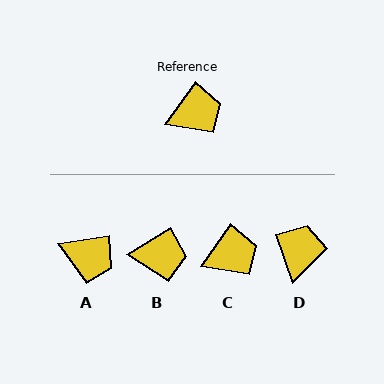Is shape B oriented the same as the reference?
No, it is off by about 22 degrees.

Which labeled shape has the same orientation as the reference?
C.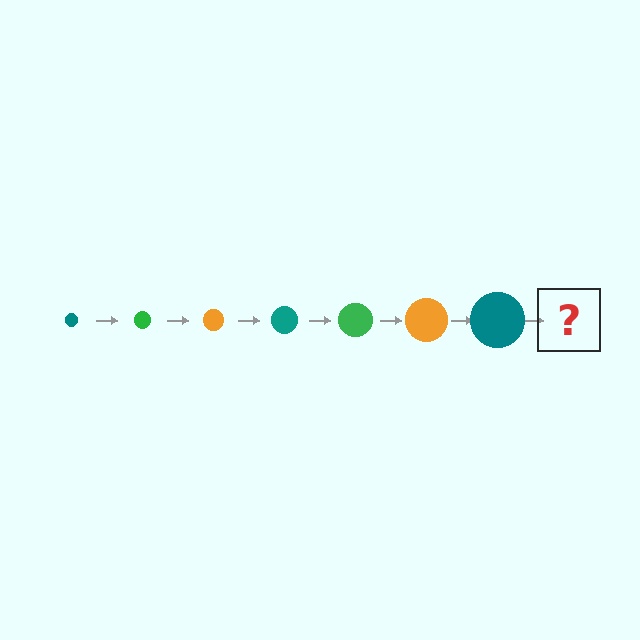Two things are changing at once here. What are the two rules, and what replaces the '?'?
The two rules are that the circle grows larger each step and the color cycles through teal, green, and orange. The '?' should be a green circle, larger than the previous one.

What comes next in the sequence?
The next element should be a green circle, larger than the previous one.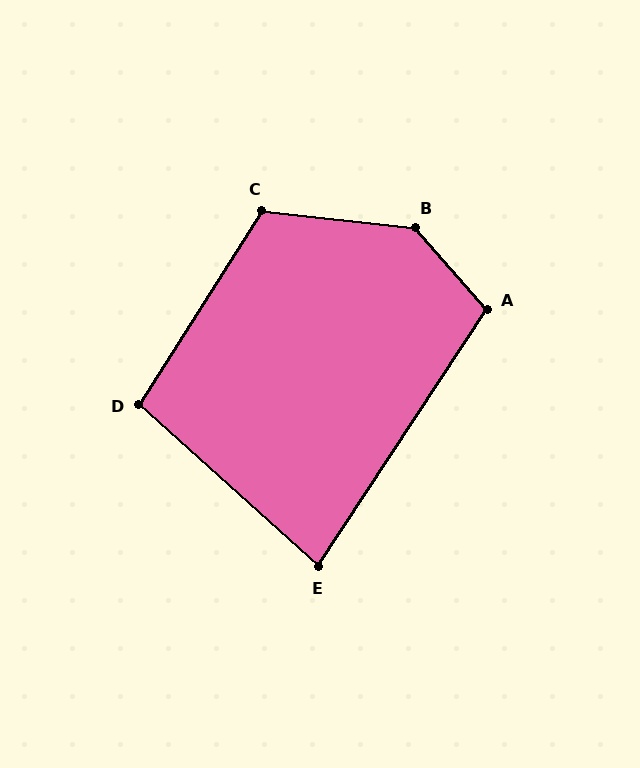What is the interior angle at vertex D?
Approximately 99 degrees (obtuse).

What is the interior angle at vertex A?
Approximately 105 degrees (obtuse).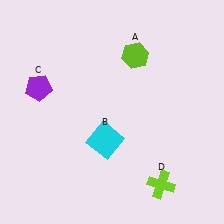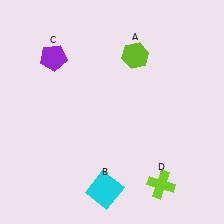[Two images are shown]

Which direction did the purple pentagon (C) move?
The purple pentagon (C) moved up.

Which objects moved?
The objects that moved are: the cyan square (B), the purple pentagon (C).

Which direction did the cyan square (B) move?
The cyan square (B) moved down.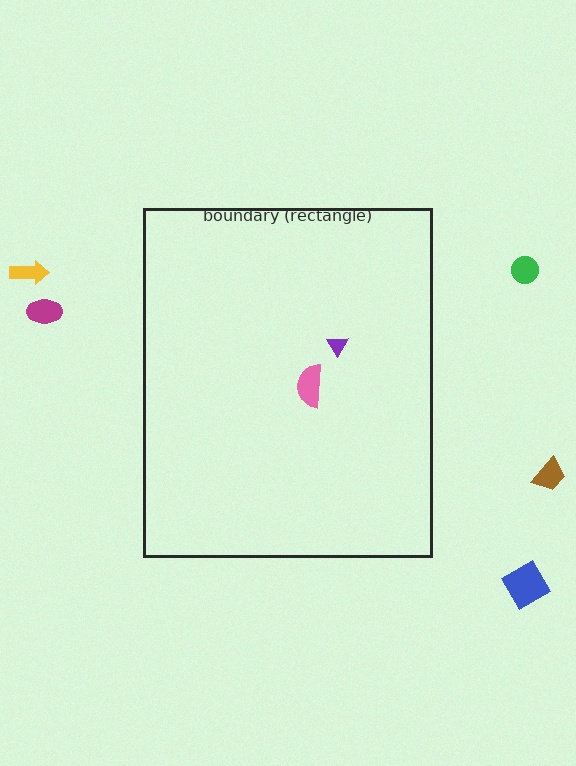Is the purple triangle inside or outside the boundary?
Inside.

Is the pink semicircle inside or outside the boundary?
Inside.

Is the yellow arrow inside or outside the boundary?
Outside.